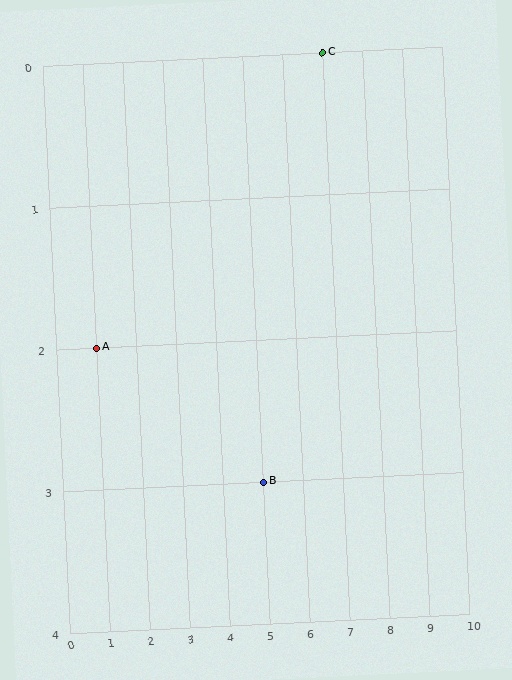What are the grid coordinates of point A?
Point A is at grid coordinates (1, 2).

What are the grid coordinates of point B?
Point B is at grid coordinates (5, 3).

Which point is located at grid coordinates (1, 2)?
Point A is at (1, 2).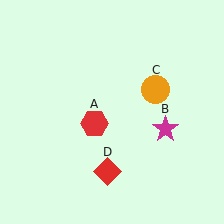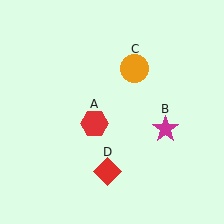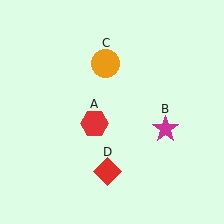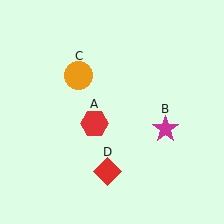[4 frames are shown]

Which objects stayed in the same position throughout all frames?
Red hexagon (object A) and magenta star (object B) and red diamond (object D) remained stationary.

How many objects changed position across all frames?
1 object changed position: orange circle (object C).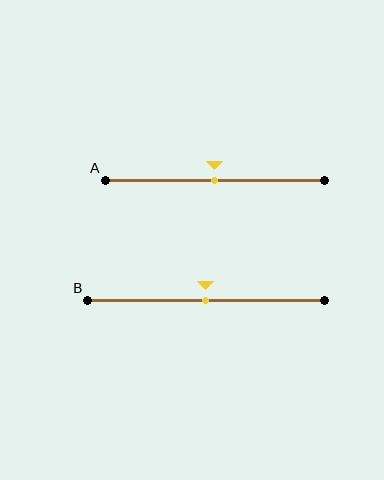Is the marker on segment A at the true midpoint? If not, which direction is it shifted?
Yes, the marker on segment A is at the true midpoint.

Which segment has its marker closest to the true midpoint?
Segment A has its marker closest to the true midpoint.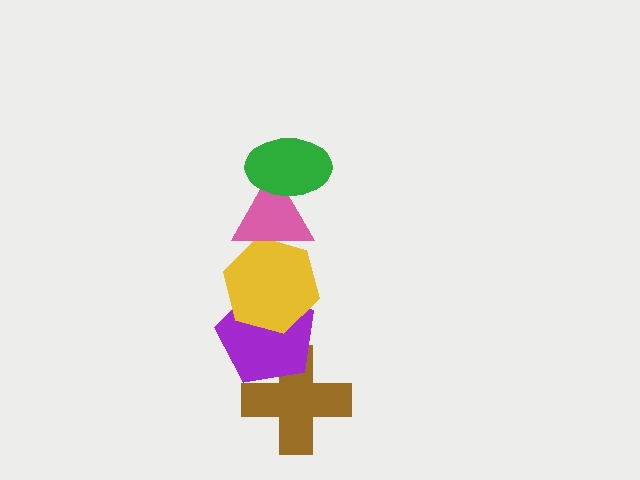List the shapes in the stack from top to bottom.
From top to bottom: the green ellipse, the pink triangle, the yellow hexagon, the purple pentagon, the brown cross.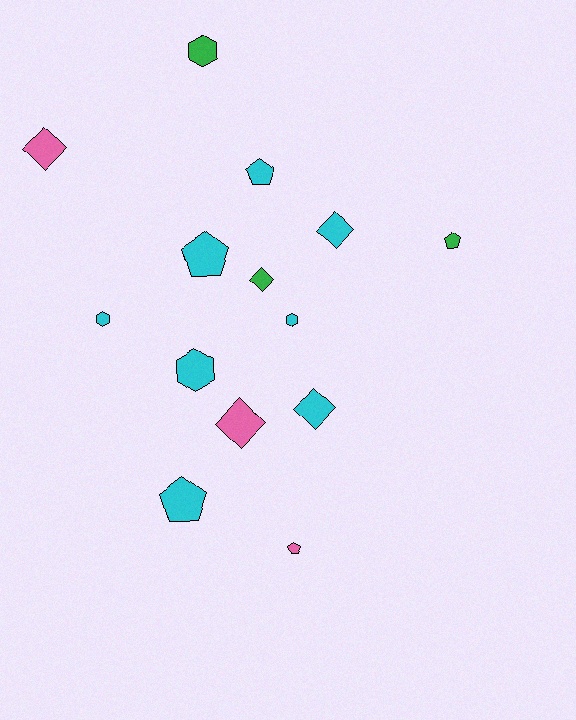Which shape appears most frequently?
Pentagon, with 5 objects.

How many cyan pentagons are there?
There are 3 cyan pentagons.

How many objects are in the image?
There are 14 objects.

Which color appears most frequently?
Cyan, with 8 objects.